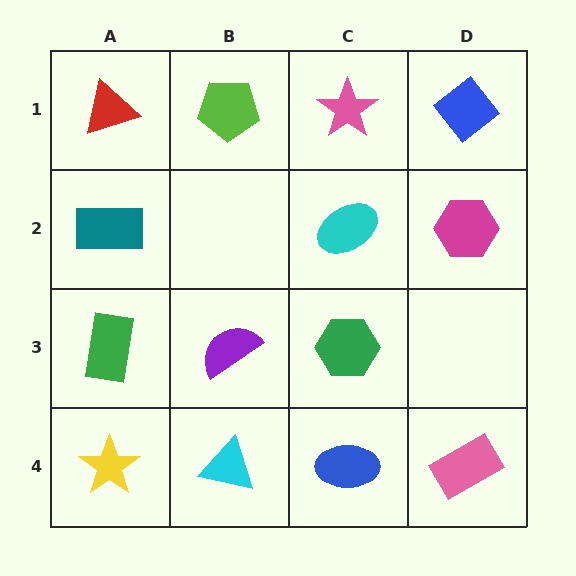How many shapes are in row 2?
3 shapes.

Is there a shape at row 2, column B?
No, that cell is empty.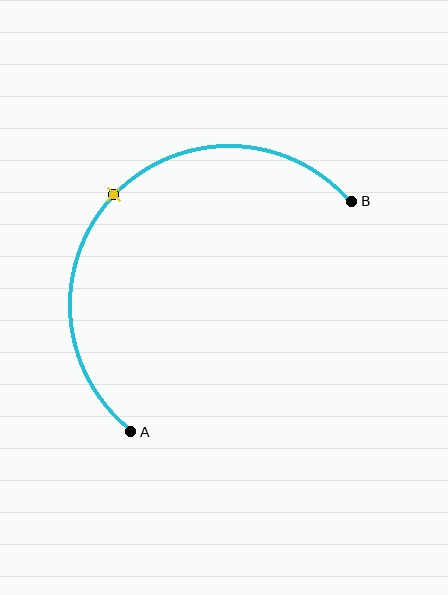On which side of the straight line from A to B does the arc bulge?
The arc bulges above and to the left of the straight line connecting A and B.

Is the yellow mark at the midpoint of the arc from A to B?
Yes. The yellow mark lies on the arc at equal arc-length from both A and B — it is the arc midpoint.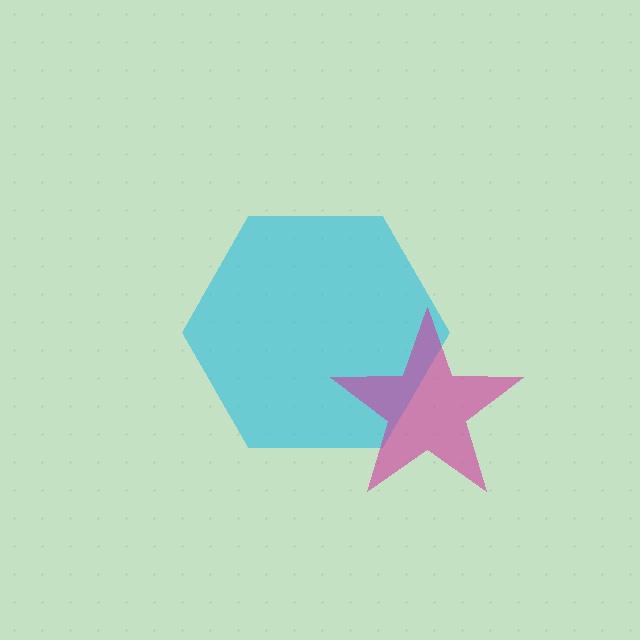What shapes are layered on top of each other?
The layered shapes are: a cyan hexagon, a magenta star.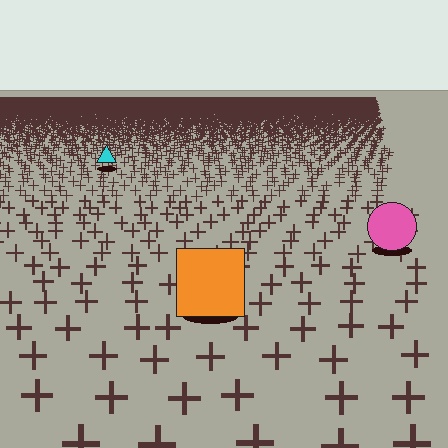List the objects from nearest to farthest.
From nearest to farthest: the orange square, the pink circle, the cyan triangle.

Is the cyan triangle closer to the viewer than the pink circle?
No. The pink circle is closer — you can tell from the texture gradient: the ground texture is coarser near it.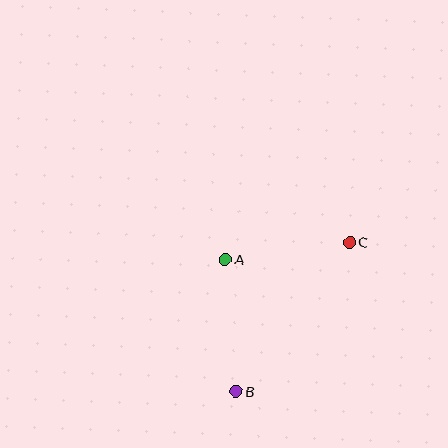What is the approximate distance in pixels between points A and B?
The distance between A and B is approximately 132 pixels.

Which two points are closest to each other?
Points A and C are closest to each other.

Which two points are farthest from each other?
Points B and C are farthest from each other.